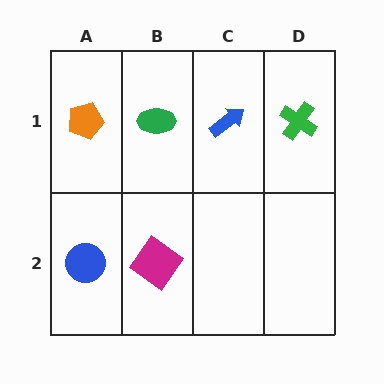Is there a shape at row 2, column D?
No, that cell is empty.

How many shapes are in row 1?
4 shapes.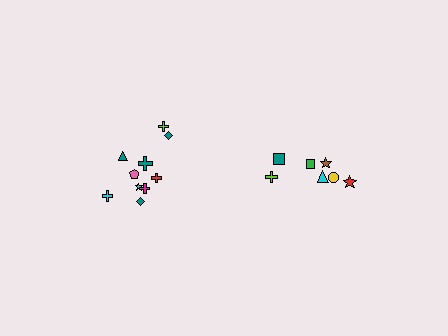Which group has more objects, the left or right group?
The left group.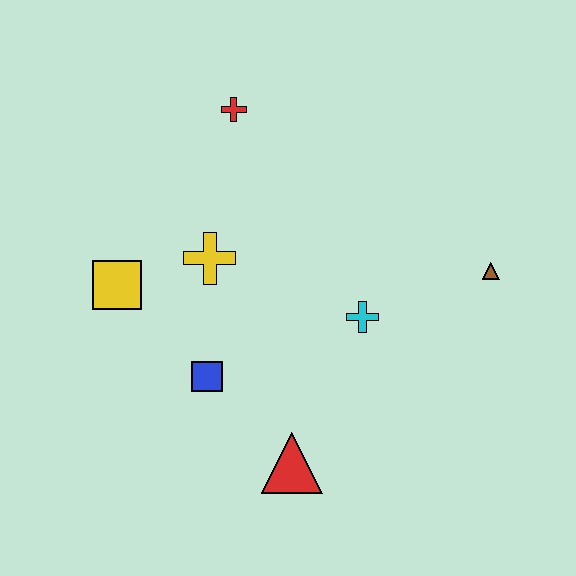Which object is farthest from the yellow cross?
The brown triangle is farthest from the yellow cross.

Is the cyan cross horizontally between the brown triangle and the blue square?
Yes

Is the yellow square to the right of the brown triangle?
No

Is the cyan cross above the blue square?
Yes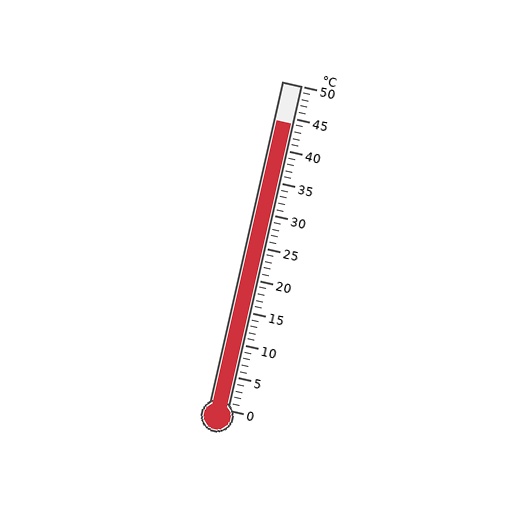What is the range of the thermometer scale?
The thermometer scale ranges from 0°C to 50°C.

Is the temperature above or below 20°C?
The temperature is above 20°C.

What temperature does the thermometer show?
The thermometer shows approximately 44°C.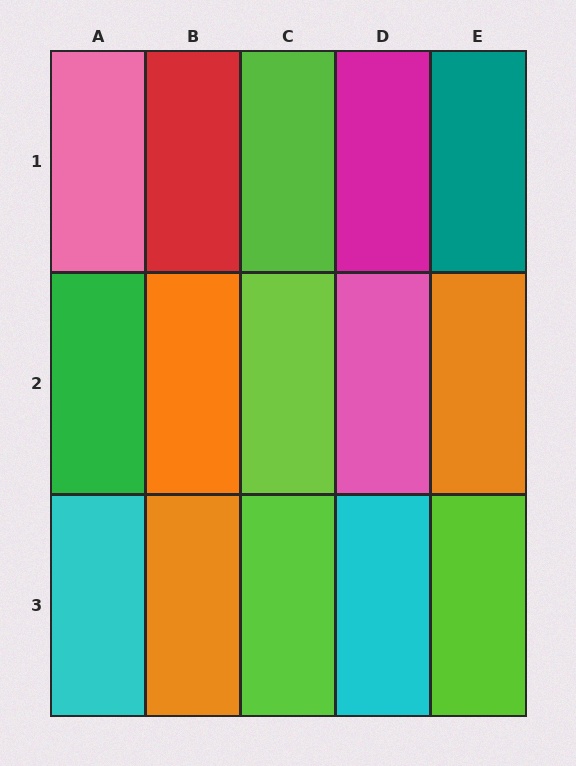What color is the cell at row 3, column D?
Cyan.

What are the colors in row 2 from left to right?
Green, orange, lime, pink, orange.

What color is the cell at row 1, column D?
Magenta.